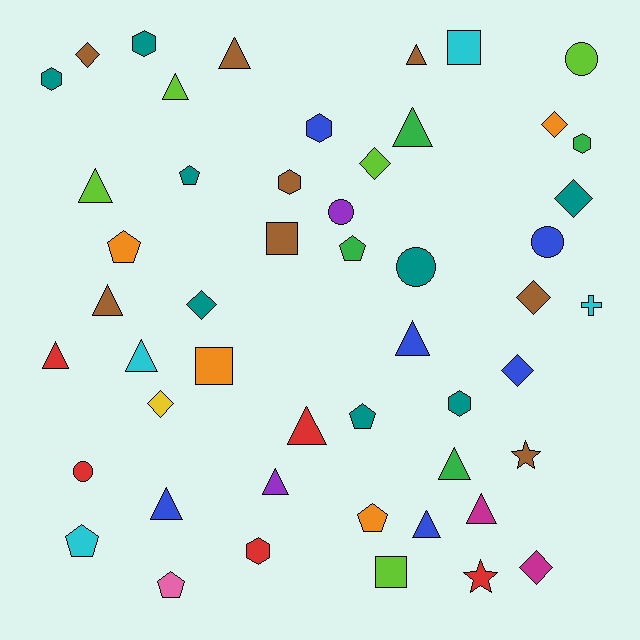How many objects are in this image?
There are 50 objects.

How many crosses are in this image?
There is 1 cross.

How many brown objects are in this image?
There are 8 brown objects.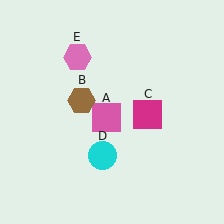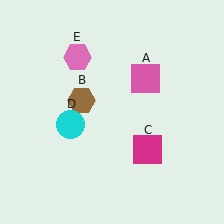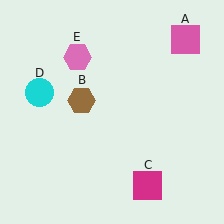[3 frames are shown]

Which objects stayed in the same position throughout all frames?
Brown hexagon (object B) and pink hexagon (object E) remained stationary.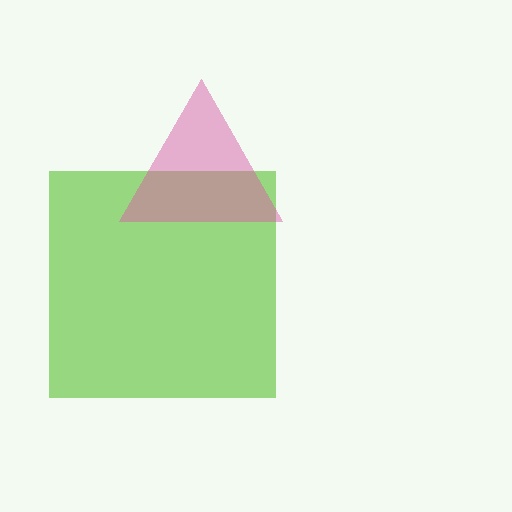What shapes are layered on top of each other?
The layered shapes are: a lime square, a pink triangle.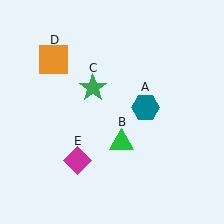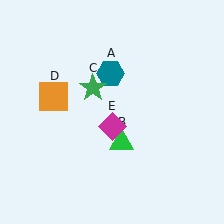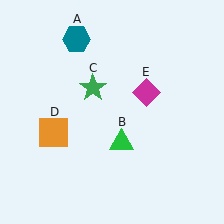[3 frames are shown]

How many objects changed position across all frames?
3 objects changed position: teal hexagon (object A), orange square (object D), magenta diamond (object E).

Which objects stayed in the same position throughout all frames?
Green triangle (object B) and green star (object C) remained stationary.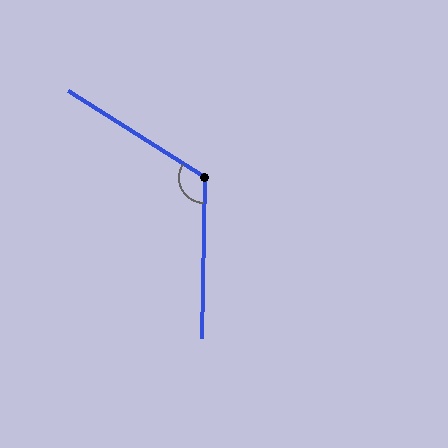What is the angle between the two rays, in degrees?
Approximately 121 degrees.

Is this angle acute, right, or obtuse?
It is obtuse.